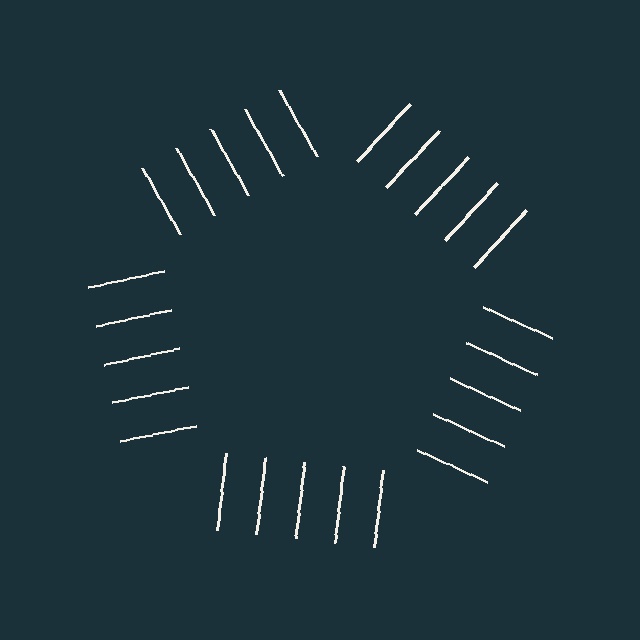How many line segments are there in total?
25 — 5 along each of the 5 edges.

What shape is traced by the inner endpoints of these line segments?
An illusory pentagon — the line segments terminate on its edges but no continuous stroke is drawn.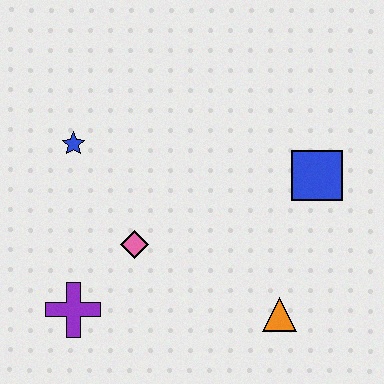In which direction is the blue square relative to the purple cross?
The blue square is to the right of the purple cross.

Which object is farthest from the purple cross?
The blue square is farthest from the purple cross.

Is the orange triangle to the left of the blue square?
Yes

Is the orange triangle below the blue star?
Yes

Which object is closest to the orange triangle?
The blue square is closest to the orange triangle.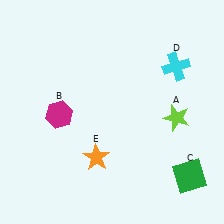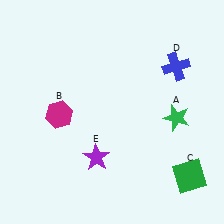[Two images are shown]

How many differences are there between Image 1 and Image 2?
There are 3 differences between the two images.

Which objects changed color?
A changed from lime to green. D changed from cyan to blue. E changed from orange to purple.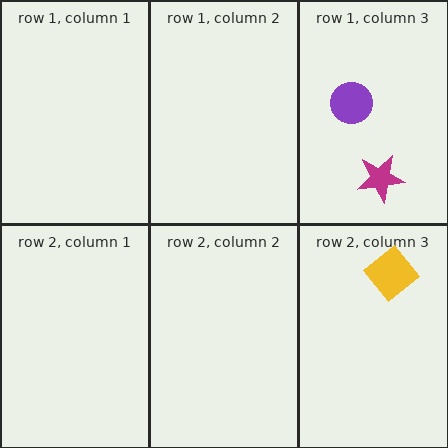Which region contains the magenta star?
The row 1, column 3 region.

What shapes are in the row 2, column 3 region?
The yellow diamond.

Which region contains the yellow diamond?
The row 2, column 3 region.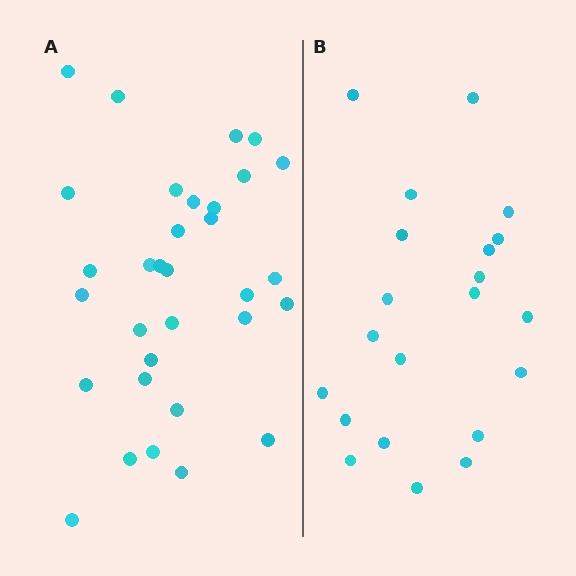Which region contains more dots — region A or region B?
Region A (the left region) has more dots.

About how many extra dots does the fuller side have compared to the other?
Region A has roughly 12 or so more dots than region B.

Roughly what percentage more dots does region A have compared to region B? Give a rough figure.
About 50% more.